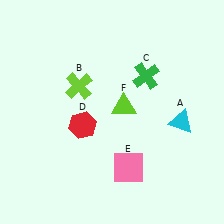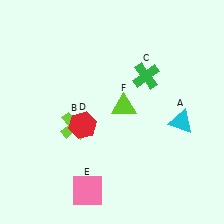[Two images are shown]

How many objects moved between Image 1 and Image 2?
2 objects moved between the two images.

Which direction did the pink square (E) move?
The pink square (E) moved left.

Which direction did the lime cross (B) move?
The lime cross (B) moved down.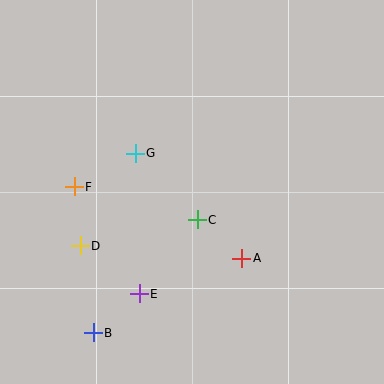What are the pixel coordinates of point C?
Point C is at (197, 220).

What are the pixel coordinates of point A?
Point A is at (242, 258).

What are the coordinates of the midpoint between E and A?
The midpoint between E and A is at (190, 276).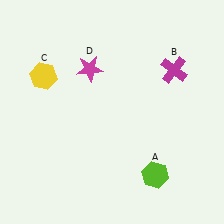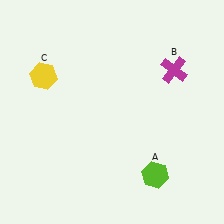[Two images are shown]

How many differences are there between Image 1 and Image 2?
There is 1 difference between the two images.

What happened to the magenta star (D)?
The magenta star (D) was removed in Image 2. It was in the top-left area of Image 1.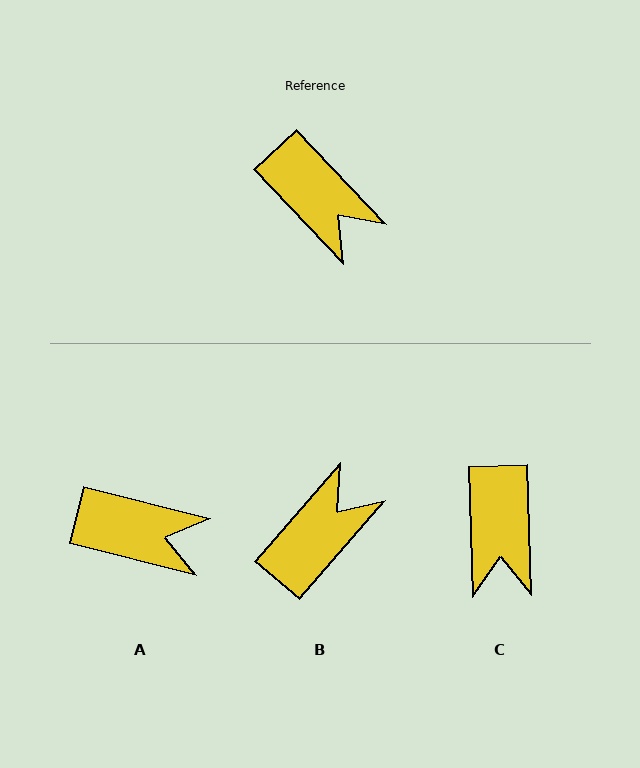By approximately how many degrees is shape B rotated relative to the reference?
Approximately 95 degrees counter-clockwise.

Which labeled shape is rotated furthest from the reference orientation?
B, about 95 degrees away.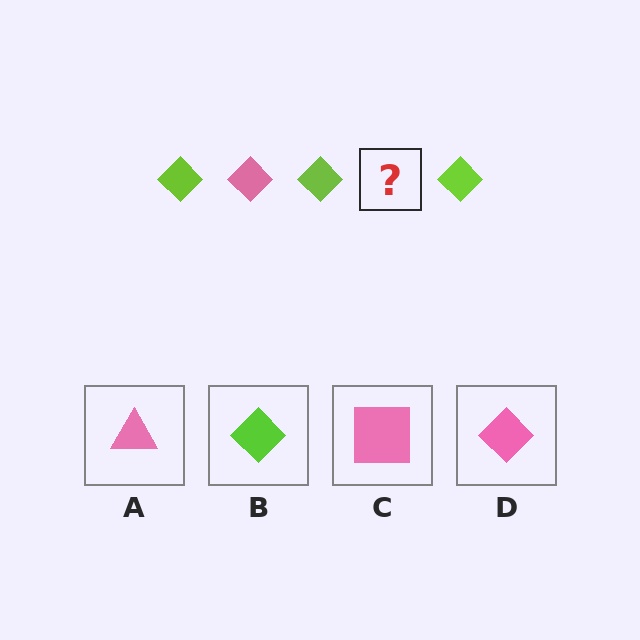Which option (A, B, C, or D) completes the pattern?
D.